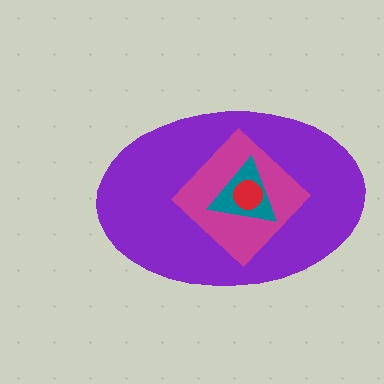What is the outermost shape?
The purple ellipse.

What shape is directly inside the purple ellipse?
The magenta diamond.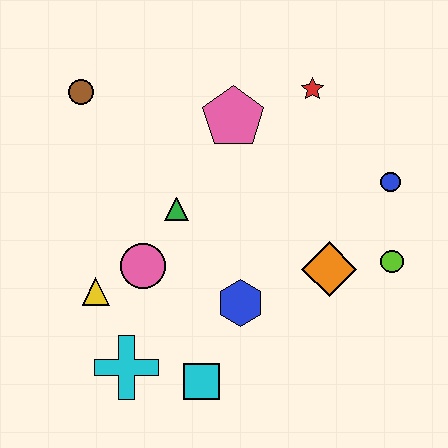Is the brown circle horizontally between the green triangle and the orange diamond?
No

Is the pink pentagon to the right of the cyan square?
Yes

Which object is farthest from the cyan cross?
The red star is farthest from the cyan cross.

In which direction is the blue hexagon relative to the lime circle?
The blue hexagon is to the left of the lime circle.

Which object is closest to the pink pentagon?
The red star is closest to the pink pentagon.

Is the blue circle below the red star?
Yes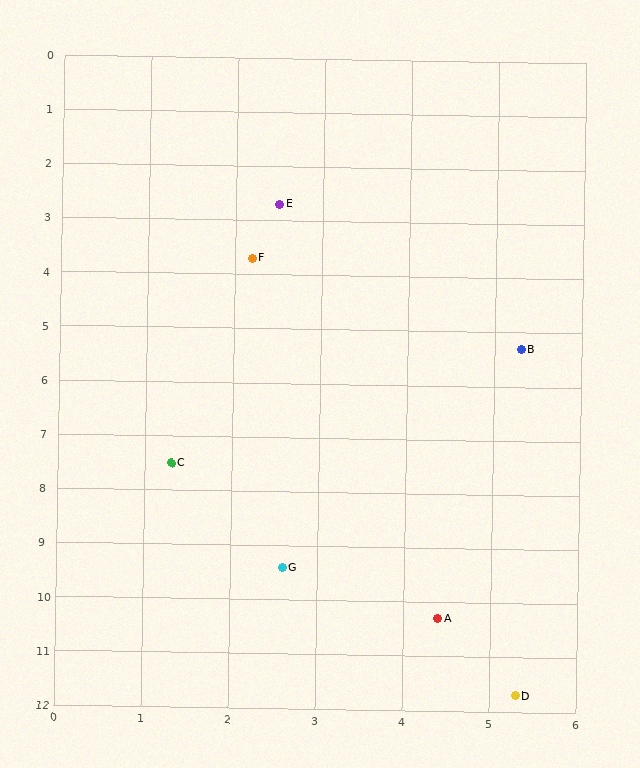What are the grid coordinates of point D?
Point D is at approximately (5.3, 11.7).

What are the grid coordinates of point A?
Point A is at approximately (4.4, 10.3).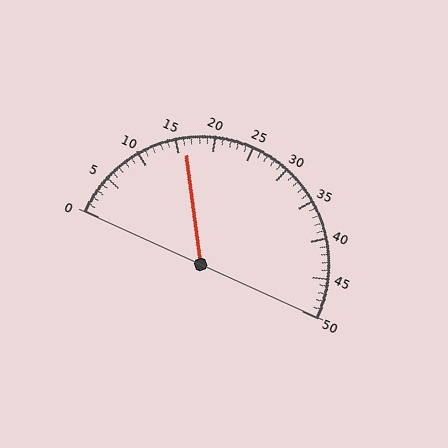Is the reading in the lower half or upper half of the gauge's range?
The reading is in the lower half of the range (0 to 50).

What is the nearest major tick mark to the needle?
The nearest major tick mark is 15.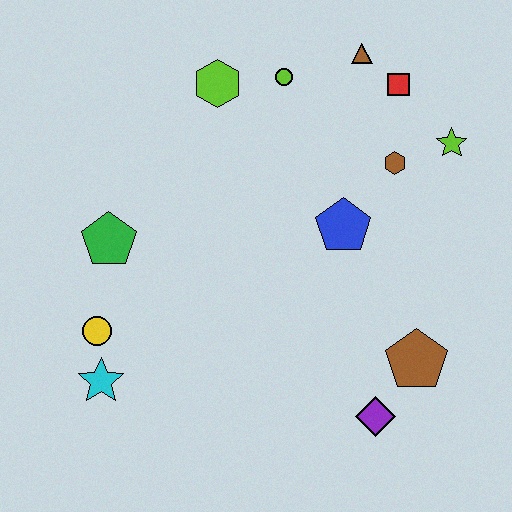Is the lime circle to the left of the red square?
Yes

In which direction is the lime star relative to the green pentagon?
The lime star is to the right of the green pentagon.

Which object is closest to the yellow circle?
The cyan star is closest to the yellow circle.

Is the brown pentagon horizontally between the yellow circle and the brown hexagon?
No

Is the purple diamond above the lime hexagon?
No